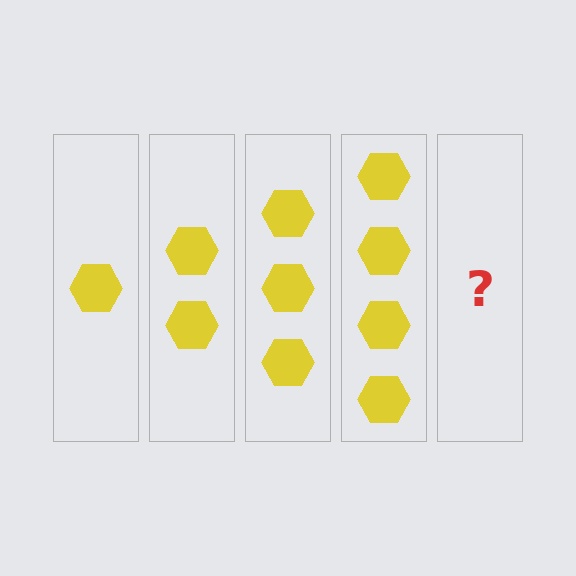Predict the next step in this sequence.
The next step is 5 hexagons.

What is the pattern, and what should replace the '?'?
The pattern is that each step adds one more hexagon. The '?' should be 5 hexagons.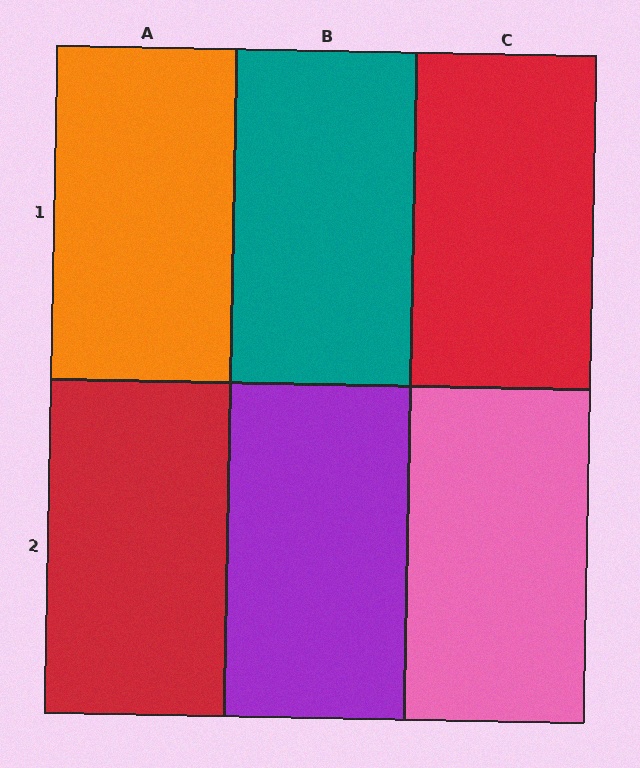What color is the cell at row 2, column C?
Pink.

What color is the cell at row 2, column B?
Purple.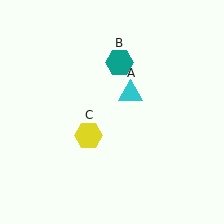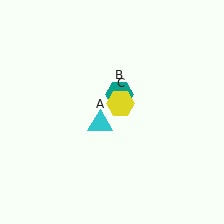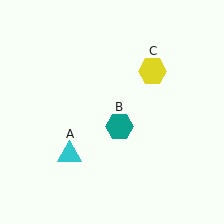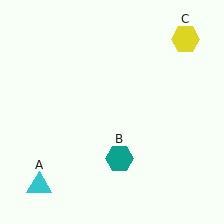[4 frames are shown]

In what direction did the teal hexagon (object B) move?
The teal hexagon (object B) moved down.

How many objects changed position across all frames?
3 objects changed position: cyan triangle (object A), teal hexagon (object B), yellow hexagon (object C).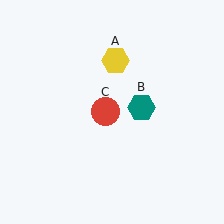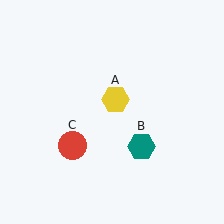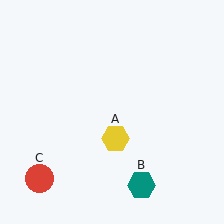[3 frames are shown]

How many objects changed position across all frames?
3 objects changed position: yellow hexagon (object A), teal hexagon (object B), red circle (object C).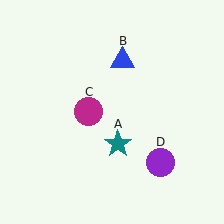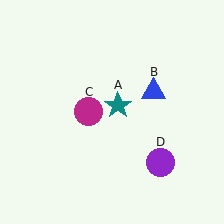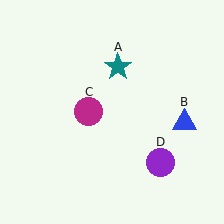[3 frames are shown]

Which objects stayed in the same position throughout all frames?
Magenta circle (object C) and purple circle (object D) remained stationary.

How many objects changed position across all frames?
2 objects changed position: teal star (object A), blue triangle (object B).